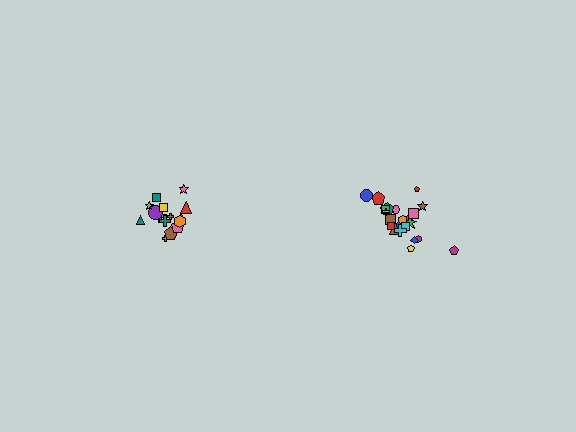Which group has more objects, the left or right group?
The right group.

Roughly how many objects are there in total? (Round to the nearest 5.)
Roughly 35 objects in total.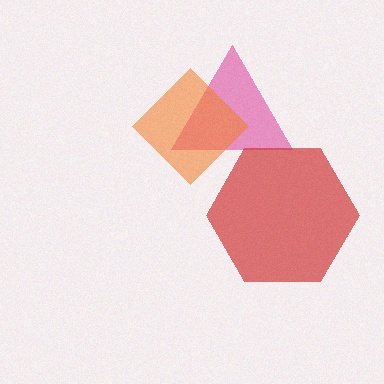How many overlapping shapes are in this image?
There are 3 overlapping shapes in the image.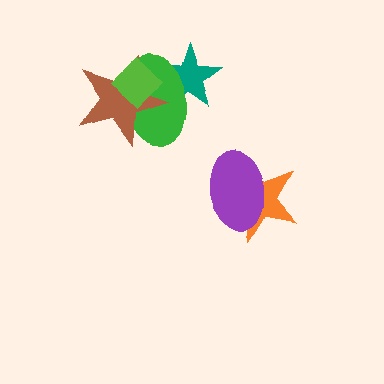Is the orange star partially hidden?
Yes, it is partially covered by another shape.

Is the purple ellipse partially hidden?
No, no other shape covers it.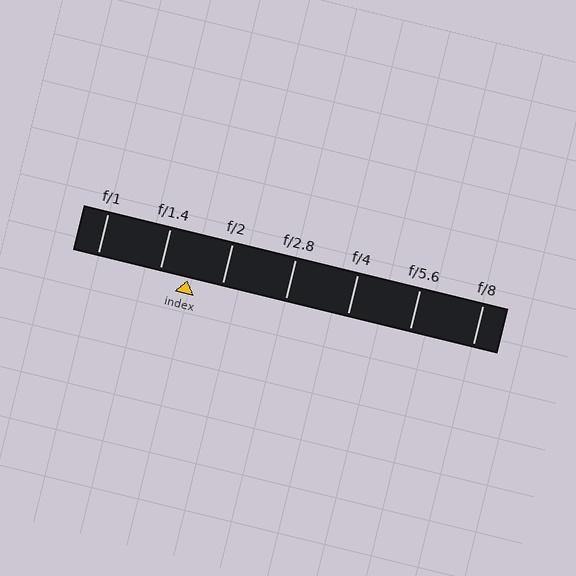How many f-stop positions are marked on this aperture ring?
There are 7 f-stop positions marked.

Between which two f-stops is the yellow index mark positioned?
The index mark is between f/1.4 and f/2.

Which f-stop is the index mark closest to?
The index mark is closest to f/1.4.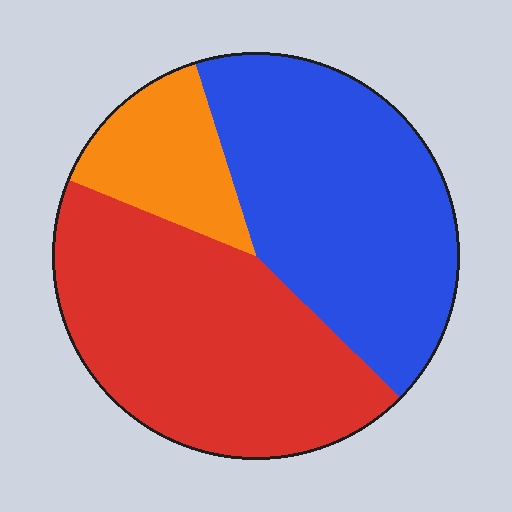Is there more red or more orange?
Red.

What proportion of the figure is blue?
Blue covers around 40% of the figure.